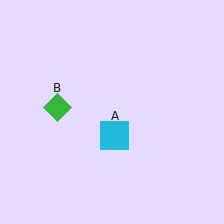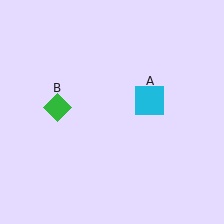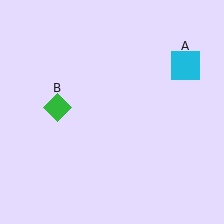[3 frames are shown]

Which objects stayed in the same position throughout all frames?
Green diamond (object B) remained stationary.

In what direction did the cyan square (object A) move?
The cyan square (object A) moved up and to the right.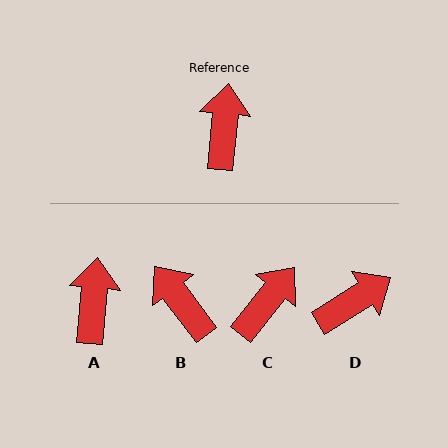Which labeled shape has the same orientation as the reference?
A.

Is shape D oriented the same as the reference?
No, it is off by about 52 degrees.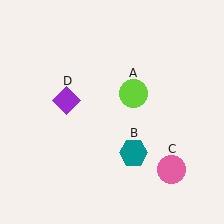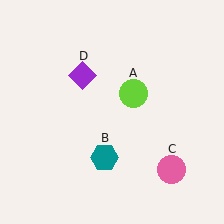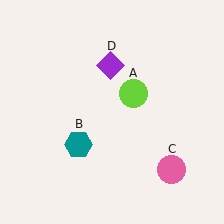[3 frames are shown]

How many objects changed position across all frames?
2 objects changed position: teal hexagon (object B), purple diamond (object D).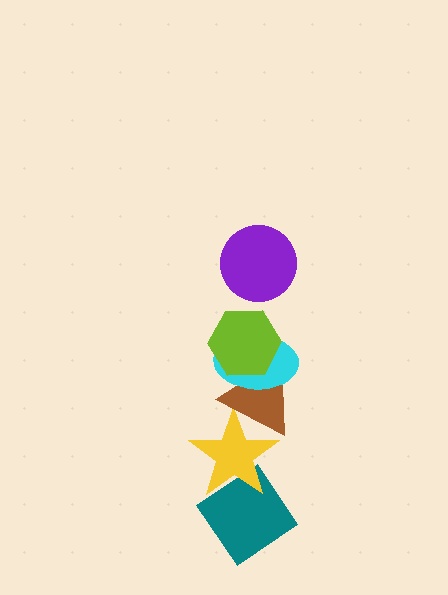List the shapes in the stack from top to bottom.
From top to bottom: the purple circle, the lime hexagon, the cyan ellipse, the brown triangle, the yellow star, the teal diamond.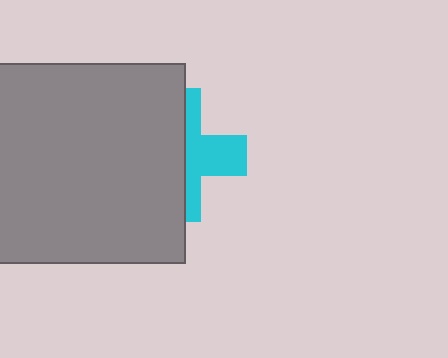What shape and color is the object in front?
The object in front is a gray square.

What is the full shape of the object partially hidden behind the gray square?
The partially hidden object is a cyan cross.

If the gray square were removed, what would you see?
You would see the complete cyan cross.